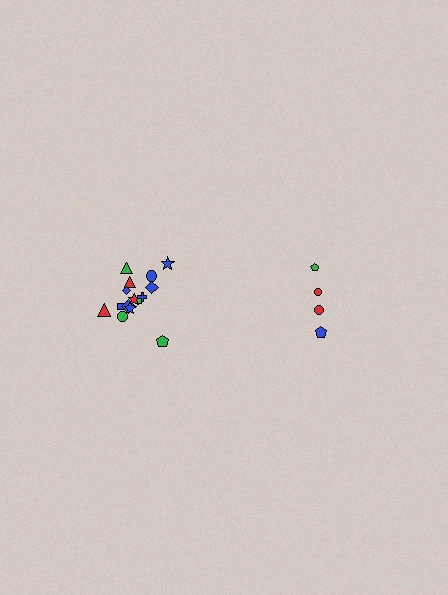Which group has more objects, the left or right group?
The left group.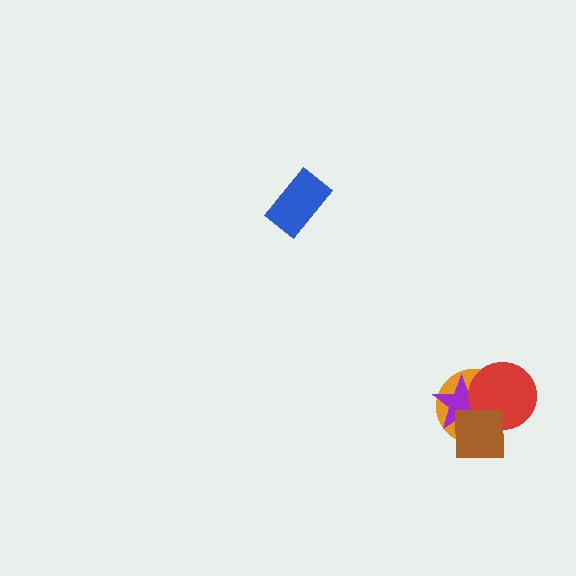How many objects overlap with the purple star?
3 objects overlap with the purple star.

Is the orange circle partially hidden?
Yes, it is partially covered by another shape.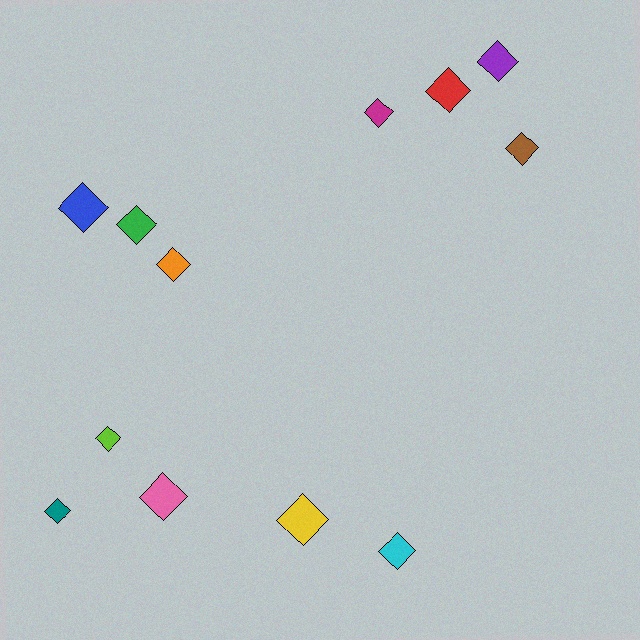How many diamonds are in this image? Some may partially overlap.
There are 12 diamonds.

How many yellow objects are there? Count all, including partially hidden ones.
There is 1 yellow object.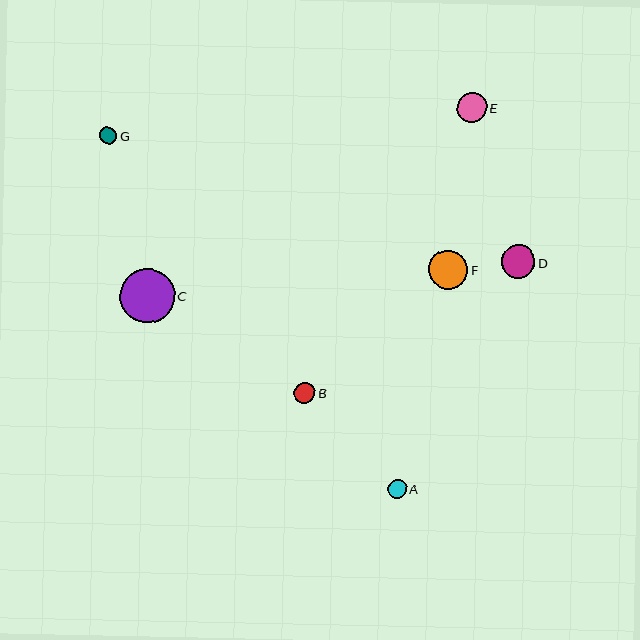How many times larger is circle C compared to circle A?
Circle C is approximately 2.8 times the size of circle A.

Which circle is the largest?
Circle C is the largest with a size of approximately 55 pixels.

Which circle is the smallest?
Circle G is the smallest with a size of approximately 17 pixels.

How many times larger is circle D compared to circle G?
Circle D is approximately 1.9 times the size of circle G.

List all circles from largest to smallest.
From largest to smallest: C, F, D, E, B, A, G.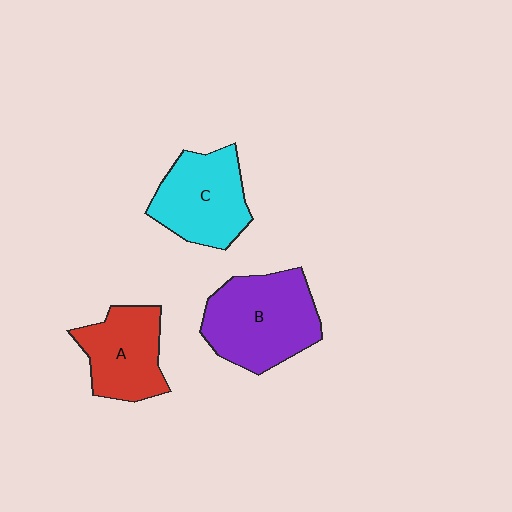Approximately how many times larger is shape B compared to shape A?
Approximately 1.4 times.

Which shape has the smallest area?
Shape A (red).